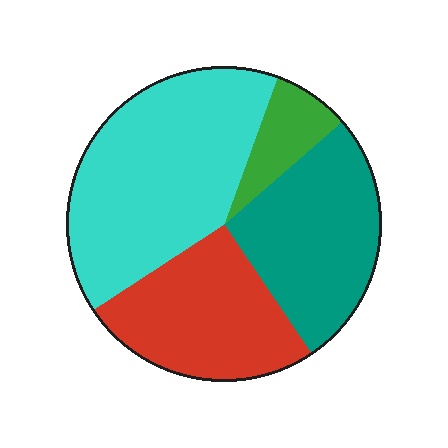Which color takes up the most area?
Cyan, at roughly 40%.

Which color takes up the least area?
Green, at roughly 10%.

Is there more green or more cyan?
Cyan.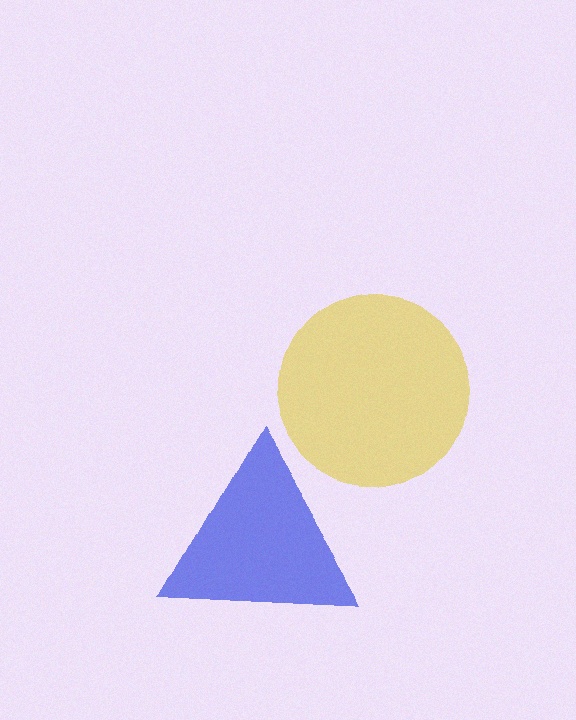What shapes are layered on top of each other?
The layered shapes are: a blue triangle, a yellow circle.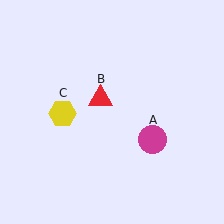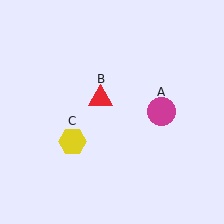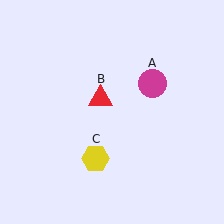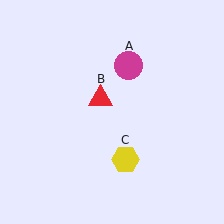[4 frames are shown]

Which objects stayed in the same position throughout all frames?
Red triangle (object B) remained stationary.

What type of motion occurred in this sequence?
The magenta circle (object A), yellow hexagon (object C) rotated counterclockwise around the center of the scene.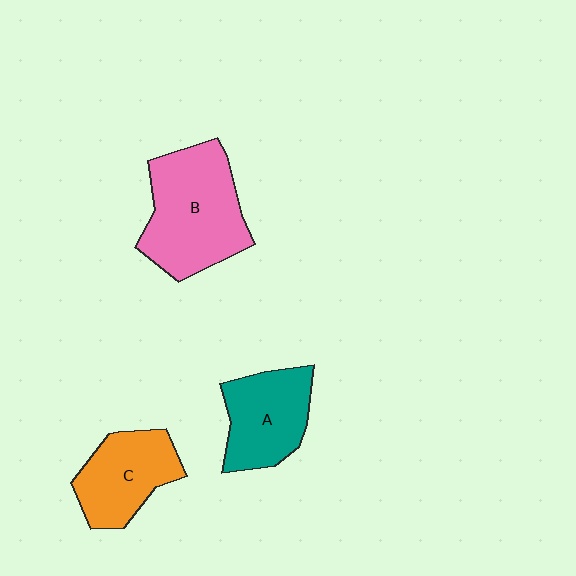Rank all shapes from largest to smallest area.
From largest to smallest: B (pink), A (teal), C (orange).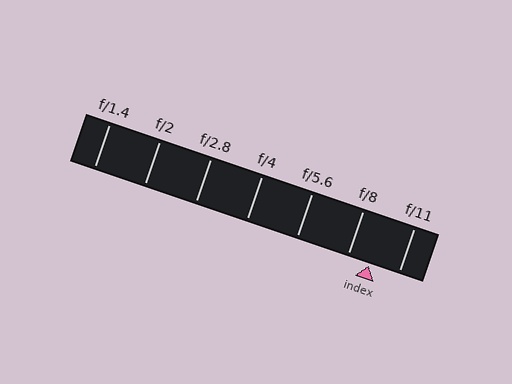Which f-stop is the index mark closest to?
The index mark is closest to f/8.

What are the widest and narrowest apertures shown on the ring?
The widest aperture shown is f/1.4 and the narrowest is f/11.